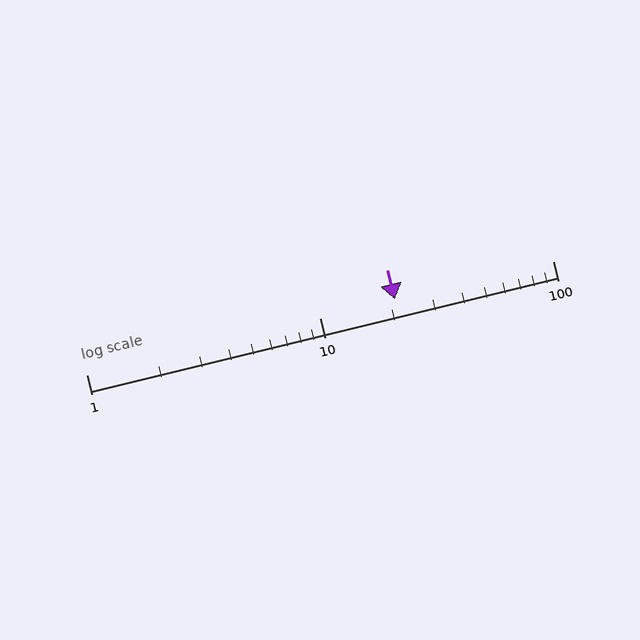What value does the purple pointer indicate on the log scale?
The pointer indicates approximately 21.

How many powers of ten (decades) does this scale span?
The scale spans 2 decades, from 1 to 100.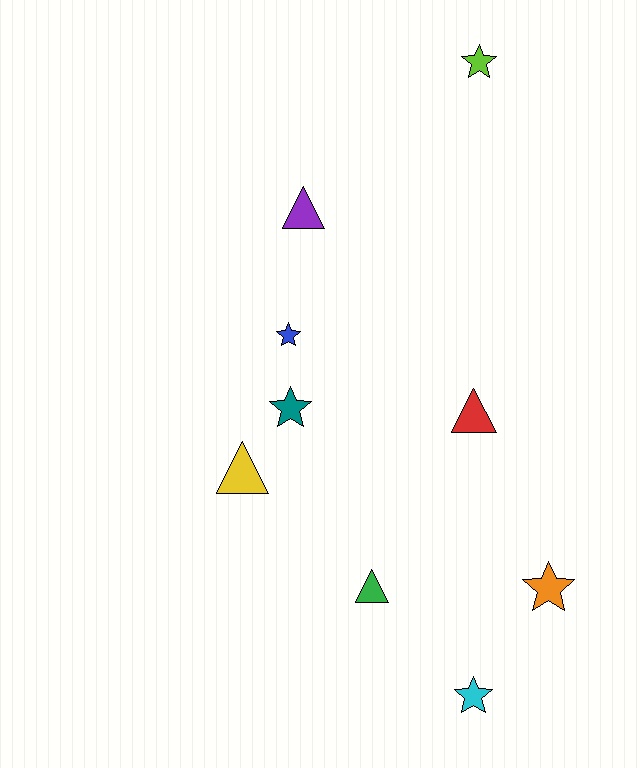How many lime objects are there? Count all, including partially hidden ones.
There is 1 lime object.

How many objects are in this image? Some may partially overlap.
There are 9 objects.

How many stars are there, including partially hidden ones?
There are 5 stars.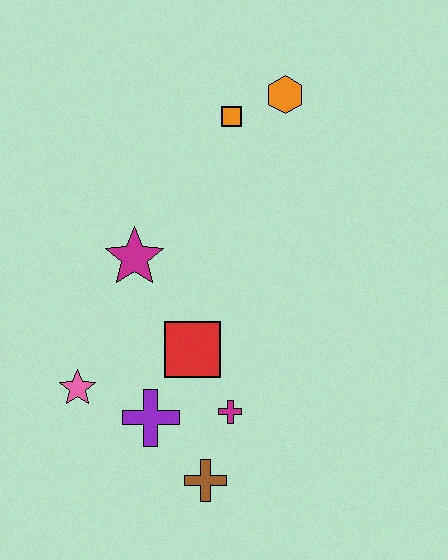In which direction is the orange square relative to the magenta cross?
The orange square is above the magenta cross.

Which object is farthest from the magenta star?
The brown cross is farthest from the magenta star.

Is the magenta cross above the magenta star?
No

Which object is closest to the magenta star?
The red square is closest to the magenta star.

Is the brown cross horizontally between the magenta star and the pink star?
No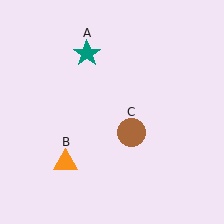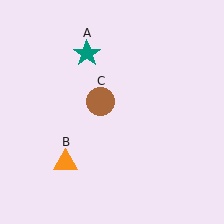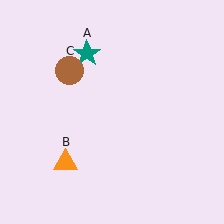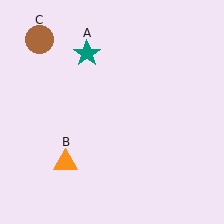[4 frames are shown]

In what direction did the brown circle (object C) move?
The brown circle (object C) moved up and to the left.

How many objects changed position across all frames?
1 object changed position: brown circle (object C).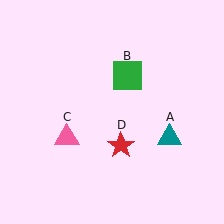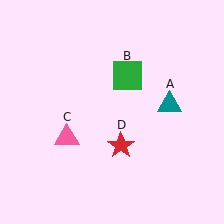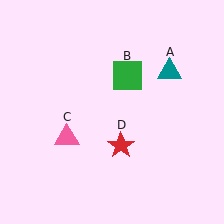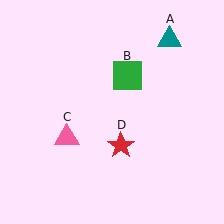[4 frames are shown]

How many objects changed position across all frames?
1 object changed position: teal triangle (object A).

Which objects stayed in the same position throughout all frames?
Green square (object B) and pink triangle (object C) and red star (object D) remained stationary.